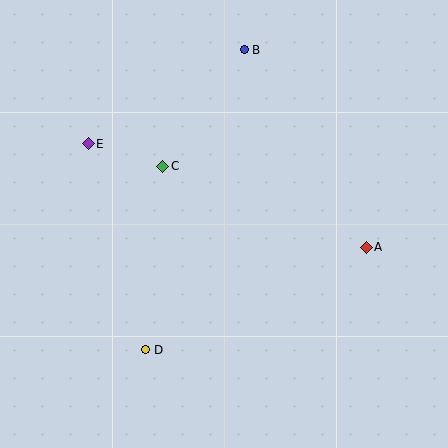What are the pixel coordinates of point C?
Point C is at (163, 166).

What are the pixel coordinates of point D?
Point D is at (146, 350).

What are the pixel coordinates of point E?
Point E is at (88, 144).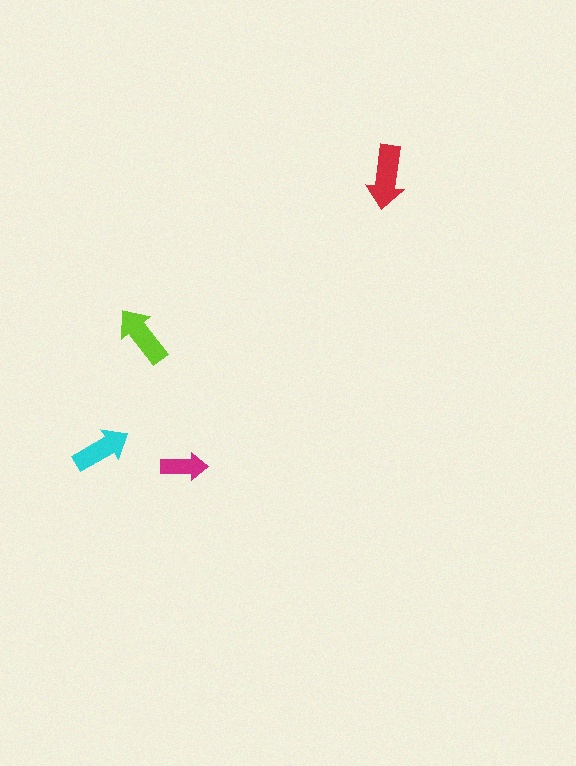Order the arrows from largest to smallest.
the red one, the lime one, the cyan one, the magenta one.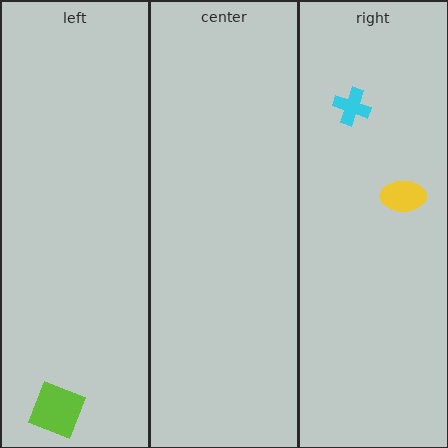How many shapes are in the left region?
1.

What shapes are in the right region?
The cyan cross, the yellow ellipse.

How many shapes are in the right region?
2.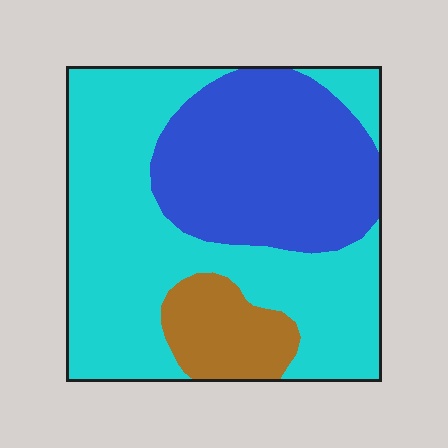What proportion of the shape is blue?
Blue takes up about one third (1/3) of the shape.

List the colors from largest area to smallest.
From largest to smallest: cyan, blue, brown.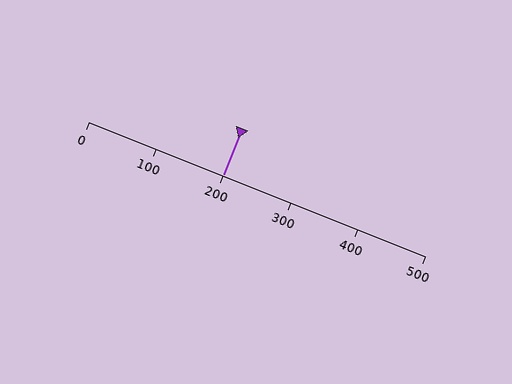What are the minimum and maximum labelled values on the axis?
The axis runs from 0 to 500.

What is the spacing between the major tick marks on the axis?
The major ticks are spaced 100 apart.